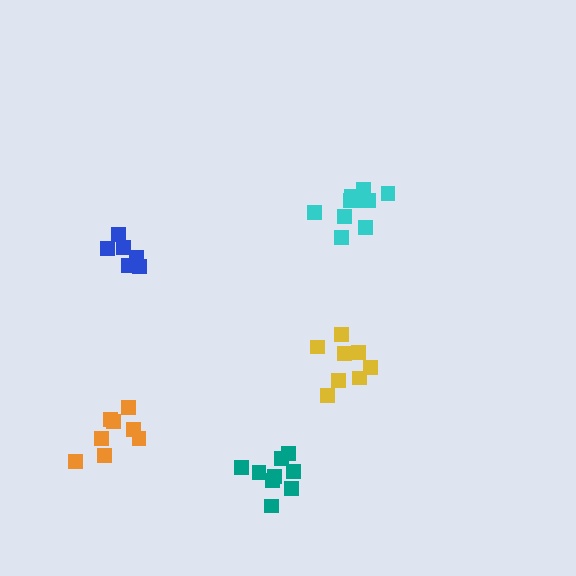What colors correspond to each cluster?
The clusters are colored: yellow, teal, cyan, blue, orange.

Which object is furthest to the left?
The orange cluster is leftmost.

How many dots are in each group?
Group 1: 8 dots, Group 2: 9 dots, Group 3: 10 dots, Group 4: 6 dots, Group 5: 8 dots (41 total).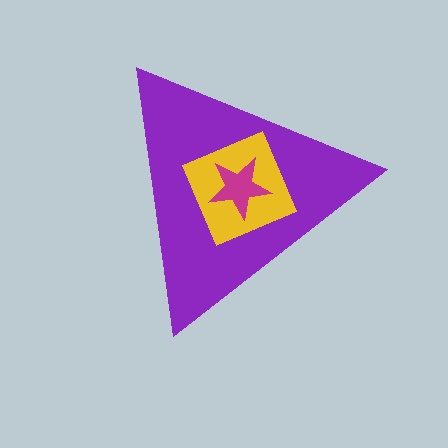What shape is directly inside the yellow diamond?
The magenta star.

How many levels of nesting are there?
3.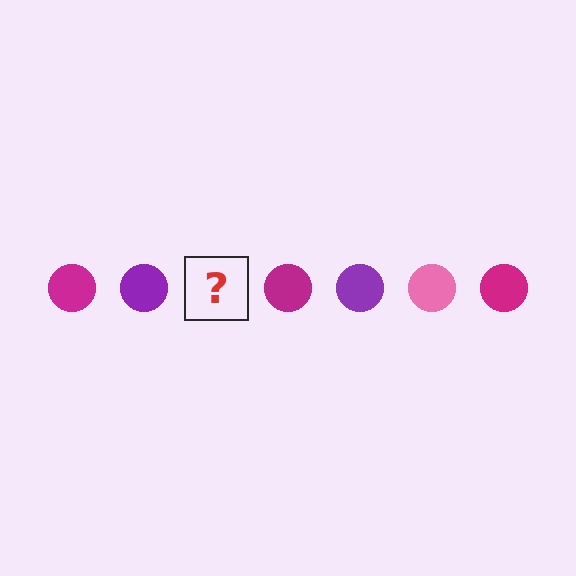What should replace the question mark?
The question mark should be replaced with a pink circle.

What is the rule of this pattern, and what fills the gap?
The rule is that the pattern cycles through magenta, purple, pink circles. The gap should be filled with a pink circle.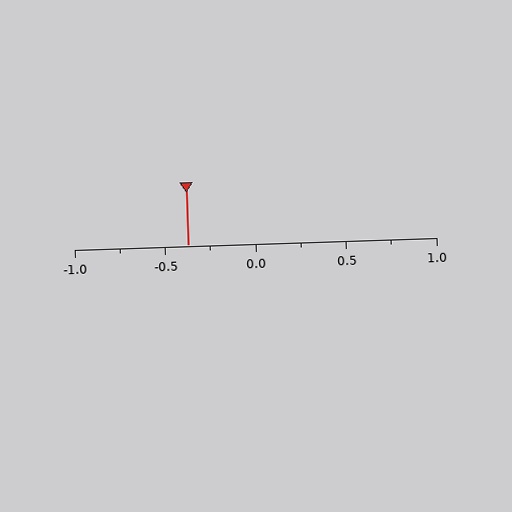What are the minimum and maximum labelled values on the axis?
The axis runs from -1.0 to 1.0.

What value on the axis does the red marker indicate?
The marker indicates approximately -0.38.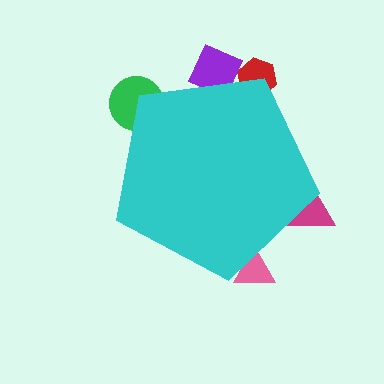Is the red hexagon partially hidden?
Yes, the red hexagon is partially hidden behind the cyan pentagon.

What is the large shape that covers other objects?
A cyan pentagon.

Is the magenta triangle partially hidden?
Yes, the magenta triangle is partially hidden behind the cyan pentagon.